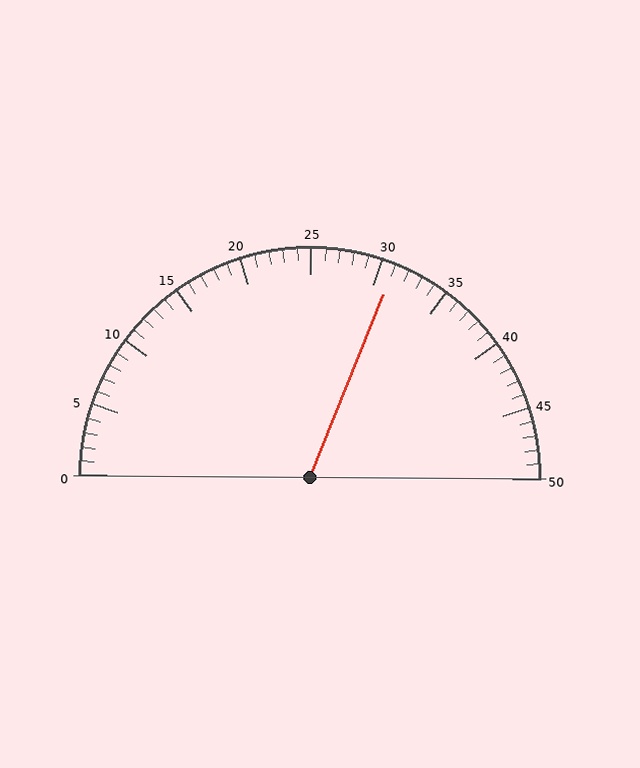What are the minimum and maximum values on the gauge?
The gauge ranges from 0 to 50.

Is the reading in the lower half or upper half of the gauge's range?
The reading is in the upper half of the range (0 to 50).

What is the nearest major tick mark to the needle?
The nearest major tick mark is 30.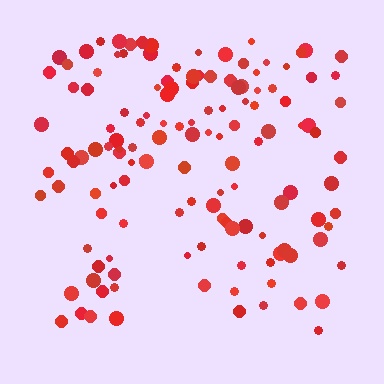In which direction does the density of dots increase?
From bottom to top, with the top side densest.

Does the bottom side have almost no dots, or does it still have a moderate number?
Still a moderate number, just noticeably fewer than the top.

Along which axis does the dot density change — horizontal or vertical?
Vertical.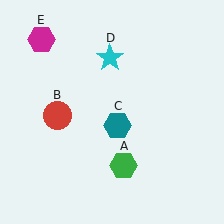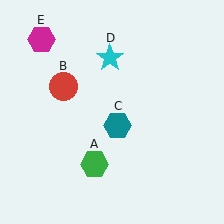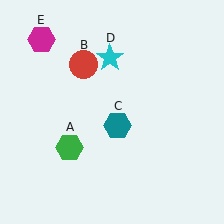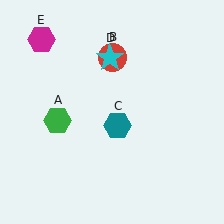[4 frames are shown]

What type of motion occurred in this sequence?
The green hexagon (object A), red circle (object B) rotated clockwise around the center of the scene.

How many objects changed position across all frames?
2 objects changed position: green hexagon (object A), red circle (object B).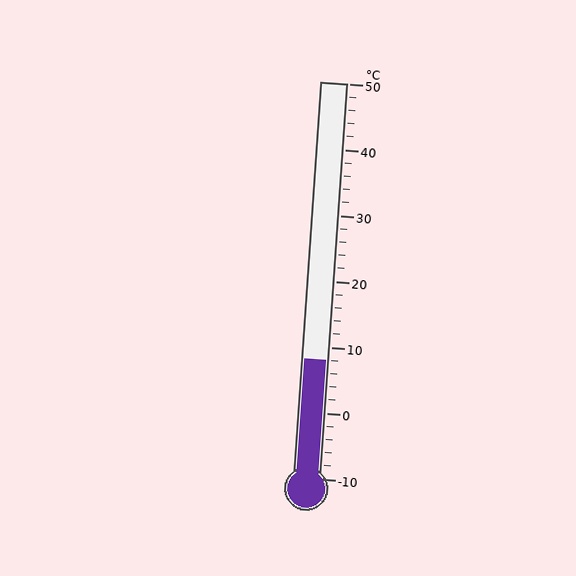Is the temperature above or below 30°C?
The temperature is below 30°C.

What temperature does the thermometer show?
The thermometer shows approximately 8°C.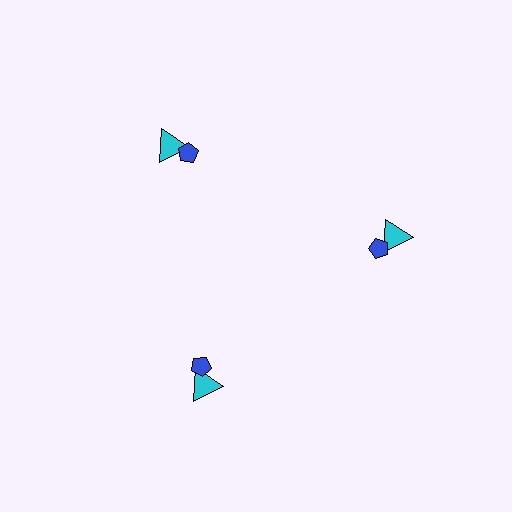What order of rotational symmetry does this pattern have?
This pattern has 3-fold rotational symmetry.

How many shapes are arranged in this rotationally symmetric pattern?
There are 6 shapes, arranged in 3 groups of 2.